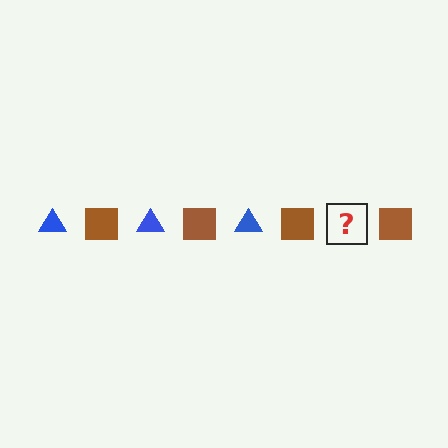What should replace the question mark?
The question mark should be replaced with a blue triangle.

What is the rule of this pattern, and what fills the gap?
The rule is that the pattern alternates between blue triangle and brown square. The gap should be filled with a blue triangle.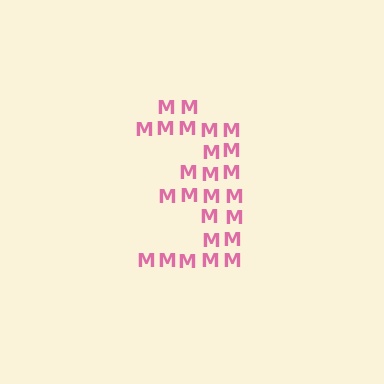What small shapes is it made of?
It is made of small letter M's.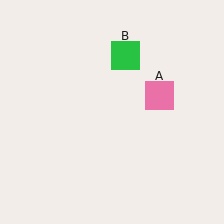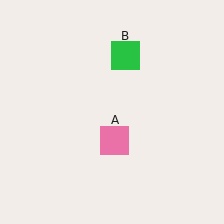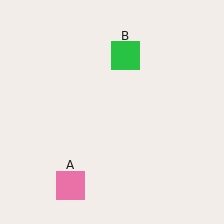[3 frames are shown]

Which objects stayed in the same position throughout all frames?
Green square (object B) remained stationary.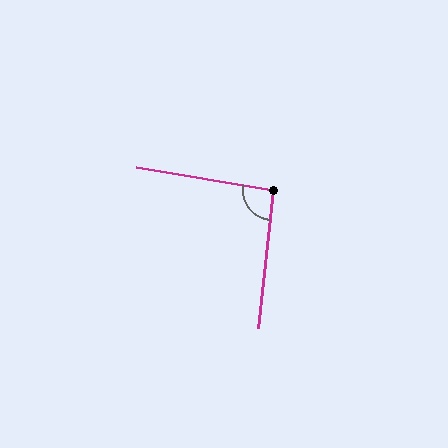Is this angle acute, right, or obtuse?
It is approximately a right angle.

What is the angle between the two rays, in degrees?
Approximately 94 degrees.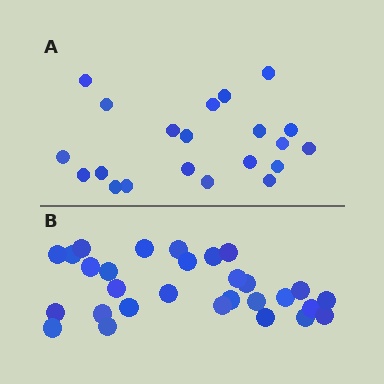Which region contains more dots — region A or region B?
Region B (the bottom region) has more dots.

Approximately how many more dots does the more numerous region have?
Region B has roughly 8 or so more dots than region A.